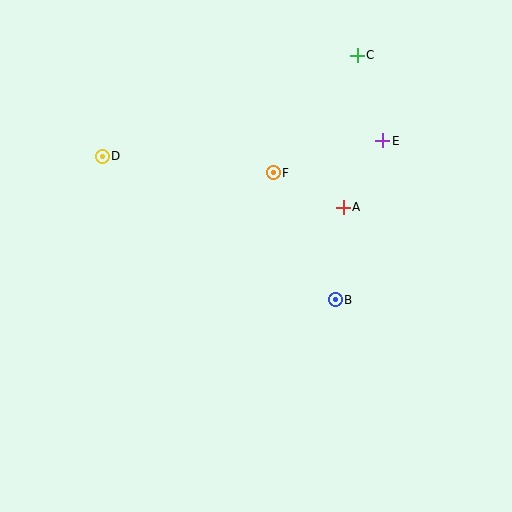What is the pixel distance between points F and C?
The distance between F and C is 144 pixels.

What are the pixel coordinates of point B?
Point B is at (335, 300).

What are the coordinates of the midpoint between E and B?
The midpoint between E and B is at (359, 220).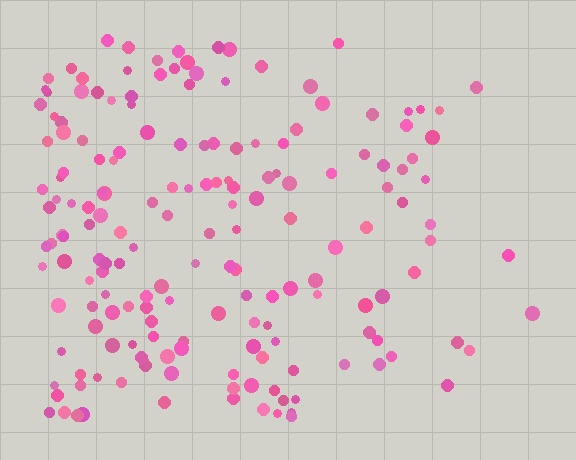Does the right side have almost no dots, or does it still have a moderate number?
Still a moderate number, just noticeably fewer than the left.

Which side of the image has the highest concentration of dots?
The left.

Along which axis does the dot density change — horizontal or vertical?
Horizontal.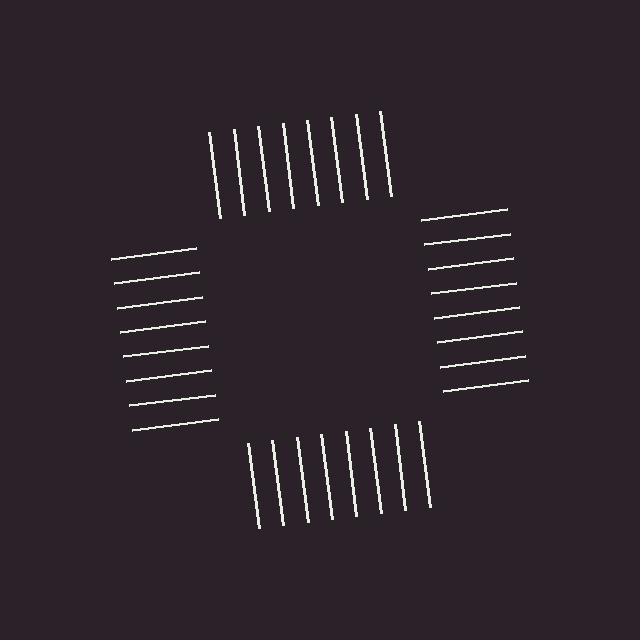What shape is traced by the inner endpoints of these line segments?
An illusory square — the line segments terminate on its edges but no continuous stroke is drawn.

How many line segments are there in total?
32 — 8 along each of the 4 edges.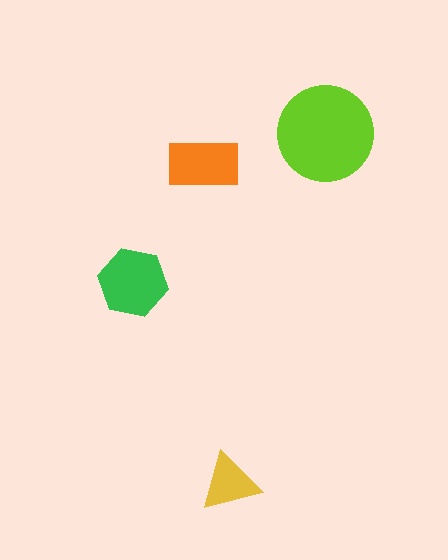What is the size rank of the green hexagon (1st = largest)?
2nd.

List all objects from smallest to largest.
The yellow triangle, the orange rectangle, the green hexagon, the lime circle.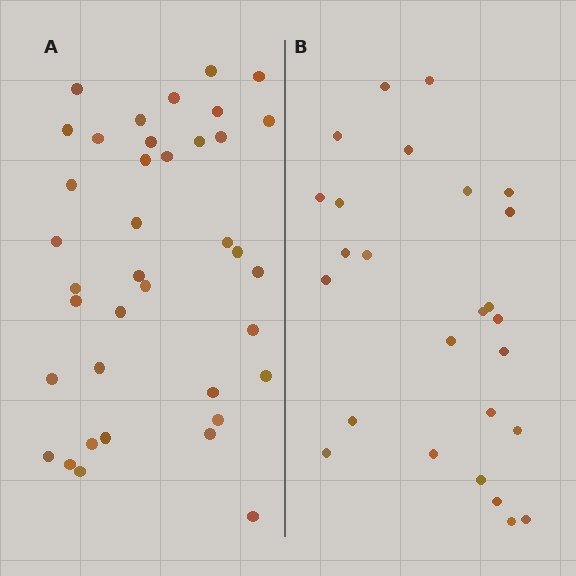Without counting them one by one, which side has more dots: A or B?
Region A (the left region) has more dots.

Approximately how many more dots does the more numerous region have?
Region A has roughly 12 or so more dots than region B.